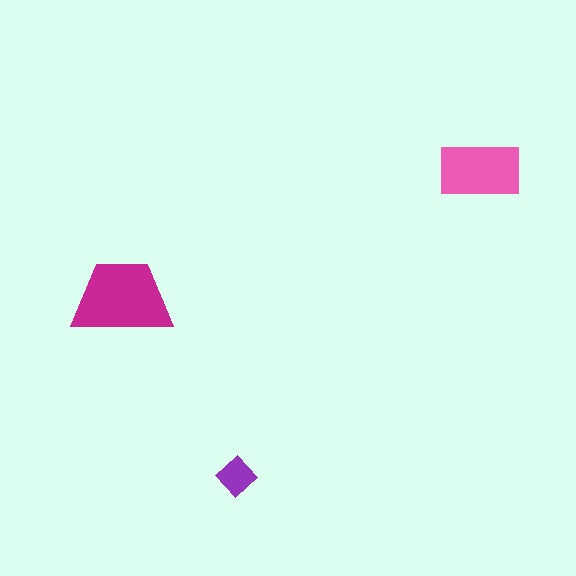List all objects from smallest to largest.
The purple diamond, the pink rectangle, the magenta trapezoid.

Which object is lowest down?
The purple diamond is bottommost.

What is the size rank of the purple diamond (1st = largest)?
3rd.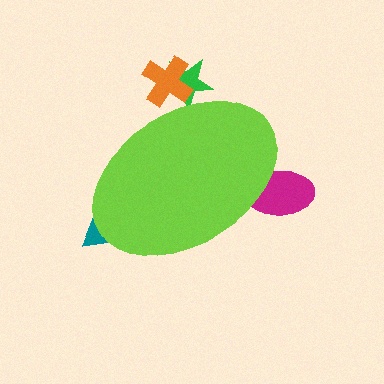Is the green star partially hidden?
Yes, the green star is partially hidden behind the lime ellipse.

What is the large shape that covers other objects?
A lime ellipse.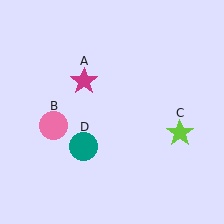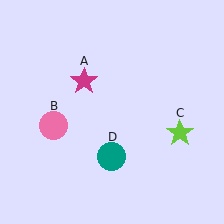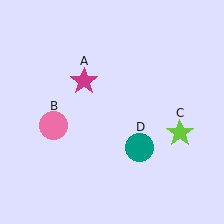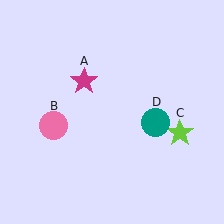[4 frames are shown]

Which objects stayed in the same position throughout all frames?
Magenta star (object A) and pink circle (object B) and lime star (object C) remained stationary.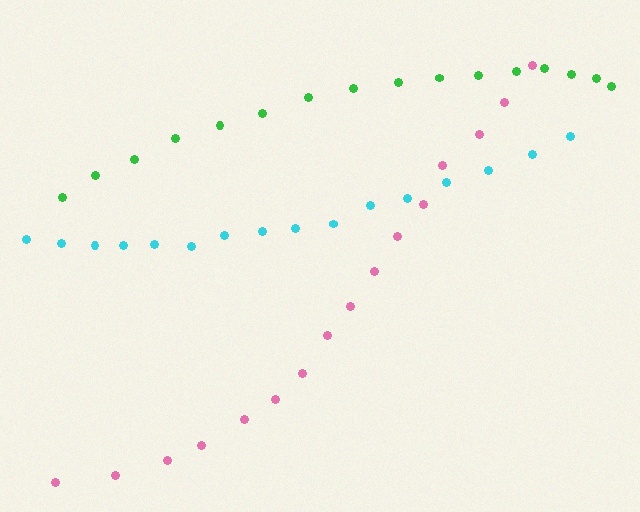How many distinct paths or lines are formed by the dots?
There are 3 distinct paths.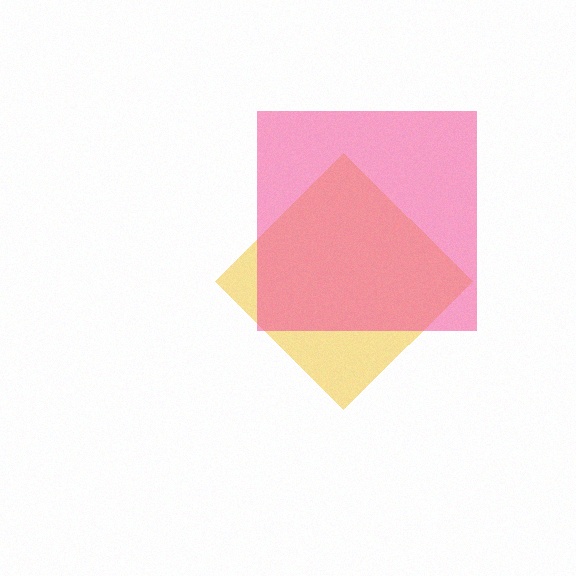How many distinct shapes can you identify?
There are 2 distinct shapes: a yellow diamond, a pink square.